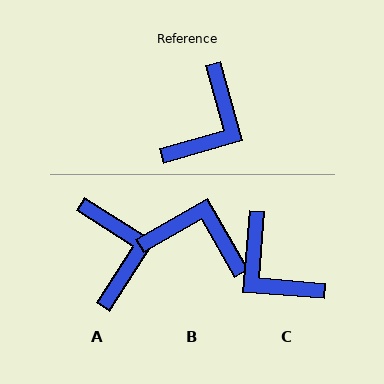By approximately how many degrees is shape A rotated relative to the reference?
Approximately 42 degrees counter-clockwise.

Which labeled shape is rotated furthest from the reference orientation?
C, about 111 degrees away.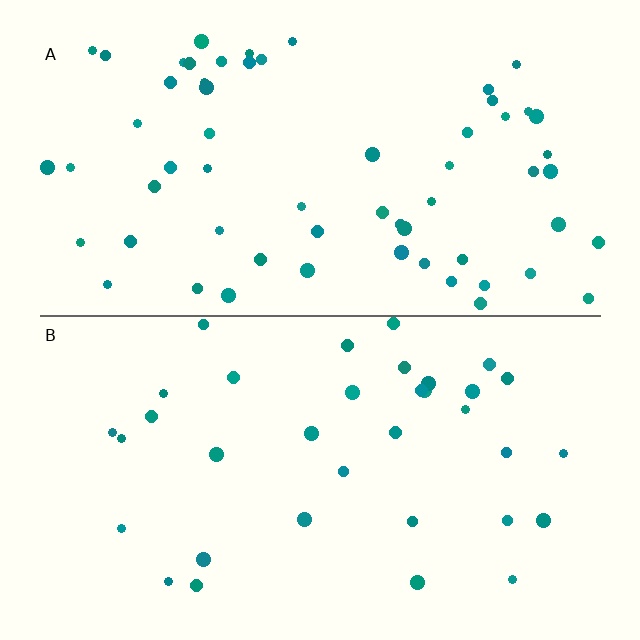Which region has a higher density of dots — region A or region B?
A (the top).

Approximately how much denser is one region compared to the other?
Approximately 1.8× — region A over region B.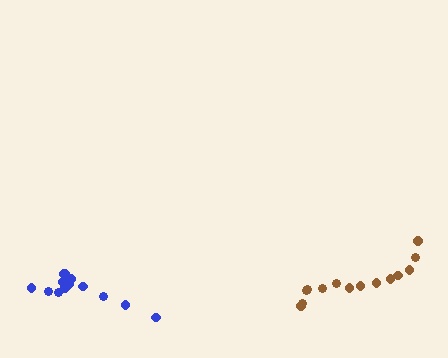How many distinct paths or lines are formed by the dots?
There are 2 distinct paths.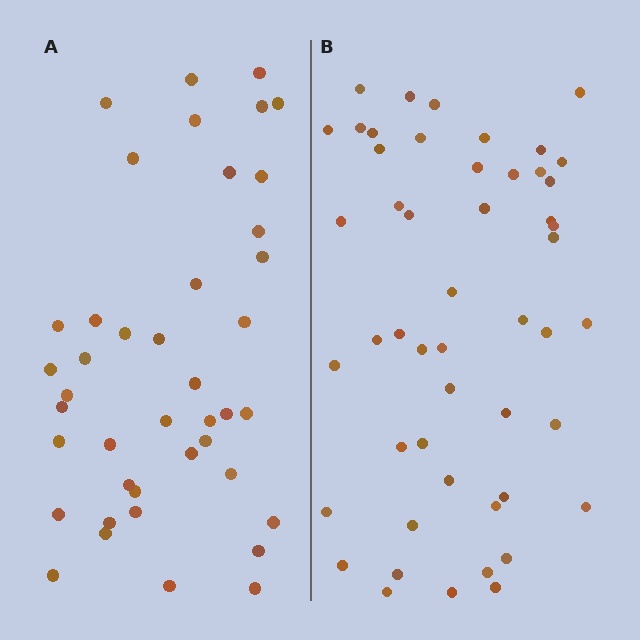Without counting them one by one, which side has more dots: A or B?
Region B (the right region) has more dots.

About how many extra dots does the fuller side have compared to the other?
Region B has roughly 8 or so more dots than region A.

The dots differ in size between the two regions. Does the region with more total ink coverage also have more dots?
No. Region A has more total ink coverage because its dots are larger, but region B actually contains more individual dots. Total area can be misleading — the number of items is what matters here.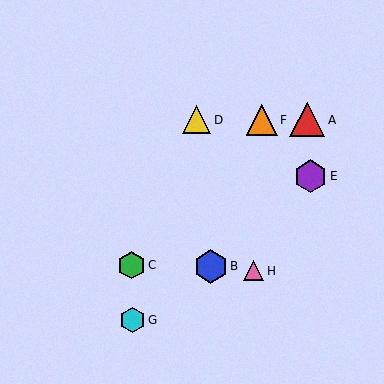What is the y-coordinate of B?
Object B is at y≈266.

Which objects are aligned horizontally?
Objects A, D, F are aligned horizontally.